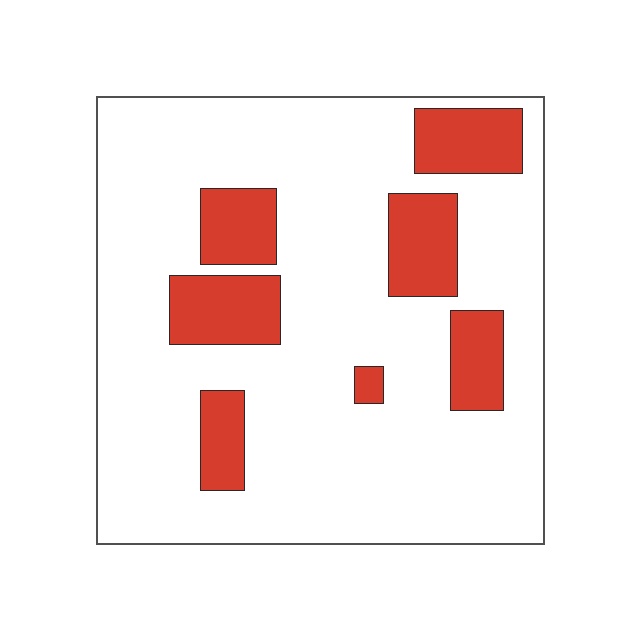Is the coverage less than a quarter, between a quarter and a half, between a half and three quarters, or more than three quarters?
Less than a quarter.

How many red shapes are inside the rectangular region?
7.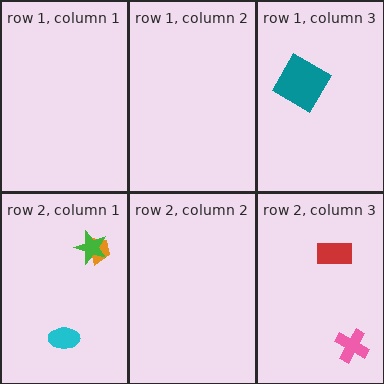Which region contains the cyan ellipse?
The row 2, column 1 region.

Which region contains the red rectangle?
The row 2, column 3 region.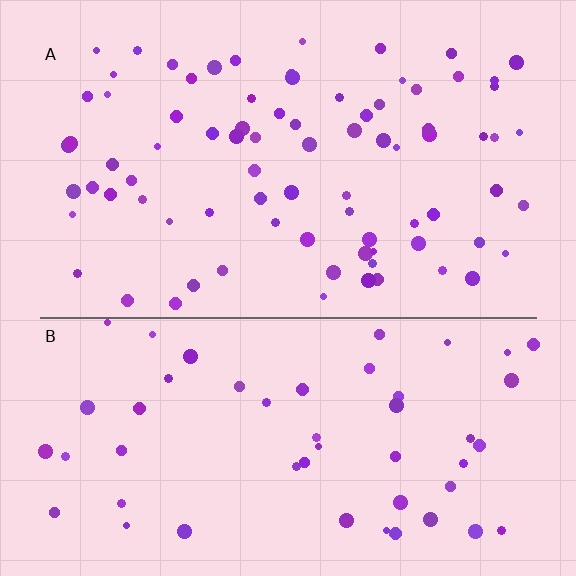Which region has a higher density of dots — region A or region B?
A (the top).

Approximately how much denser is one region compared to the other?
Approximately 1.6× — region A over region B.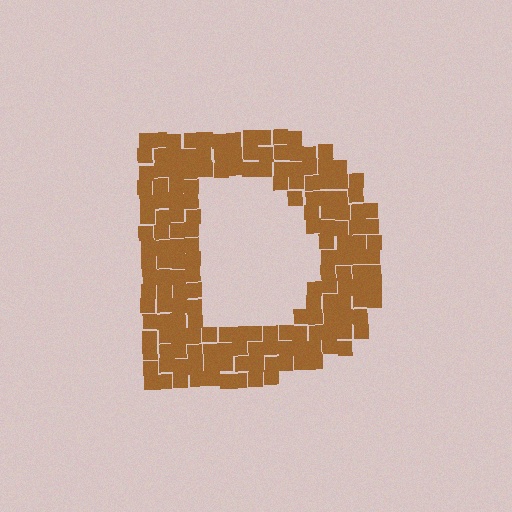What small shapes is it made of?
It is made of small squares.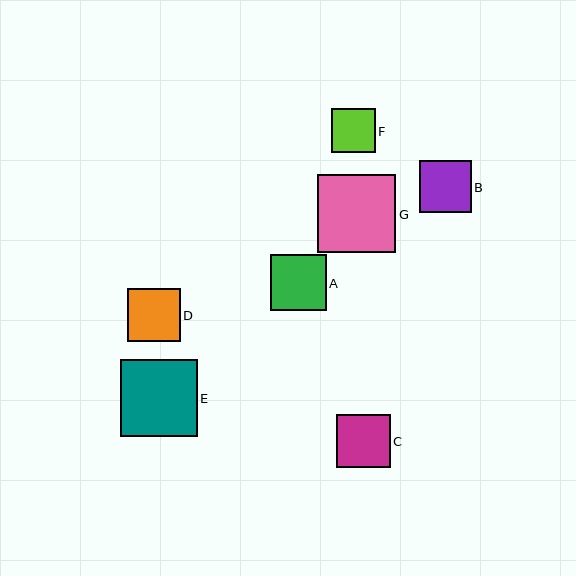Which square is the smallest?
Square F is the smallest with a size of approximately 44 pixels.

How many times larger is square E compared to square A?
Square E is approximately 1.4 times the size of square A.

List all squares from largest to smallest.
From largest to smallest: G, E, A, C, D, B, F.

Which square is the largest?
Square G is the largest with a size of approximately 78 pixels.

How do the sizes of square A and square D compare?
Square A and square D are approximately the same size.